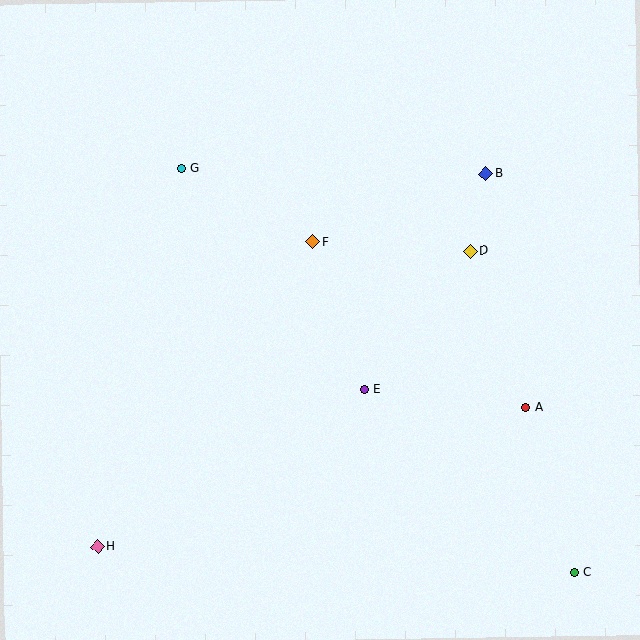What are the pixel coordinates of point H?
Point H is at (98, 547).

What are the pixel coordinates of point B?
Point B is at (486, 174).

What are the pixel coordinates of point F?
Point F is at (313, 242).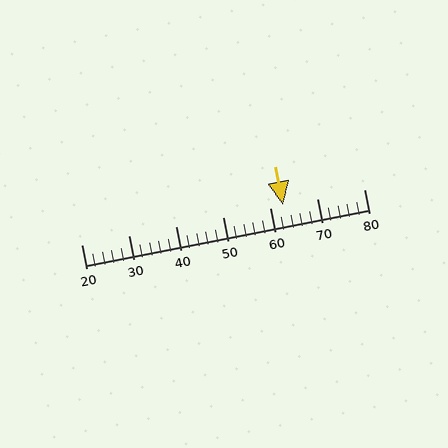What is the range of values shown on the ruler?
The ruler shows values from 20 to 80.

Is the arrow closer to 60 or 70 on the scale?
The arrow is closer to 60.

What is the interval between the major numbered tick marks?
The major tick marks are spaced 10 units apart.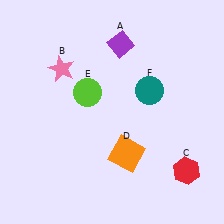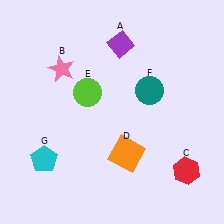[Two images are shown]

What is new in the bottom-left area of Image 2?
A cyan pentagon (G) was added in the bottom-left area of Image 2.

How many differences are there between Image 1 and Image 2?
There is 1 difference between the two images.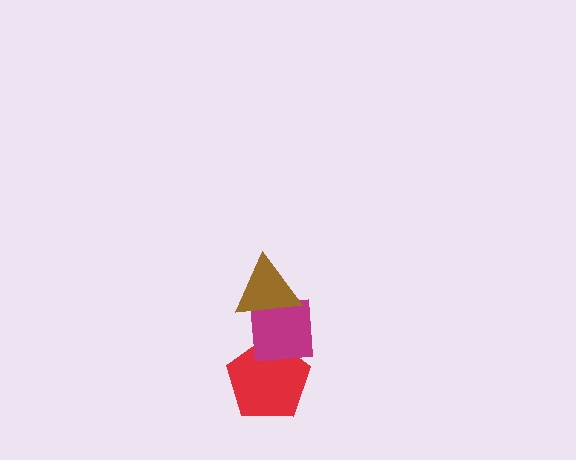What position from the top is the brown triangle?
The brown triangle is 1st from the top.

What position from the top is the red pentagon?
The red pentagon is 3rd from the top.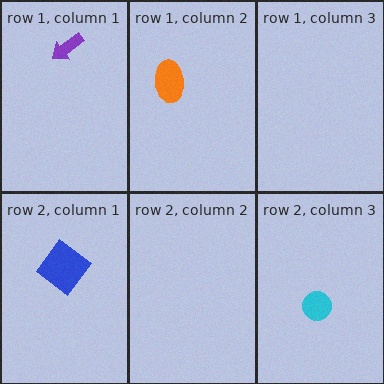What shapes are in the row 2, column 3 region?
The cyan circle.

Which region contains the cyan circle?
The row 2, column 3 region.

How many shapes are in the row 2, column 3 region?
1.